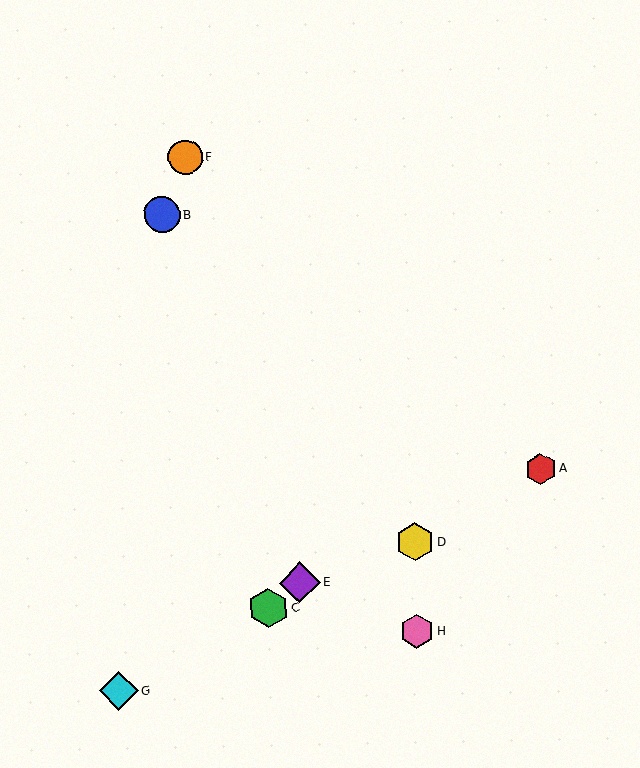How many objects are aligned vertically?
2 objects (D, H) are aligned vertically.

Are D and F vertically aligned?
No, D is at x≈415 and F is at x≈185.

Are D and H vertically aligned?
Yes, both are at x≈415.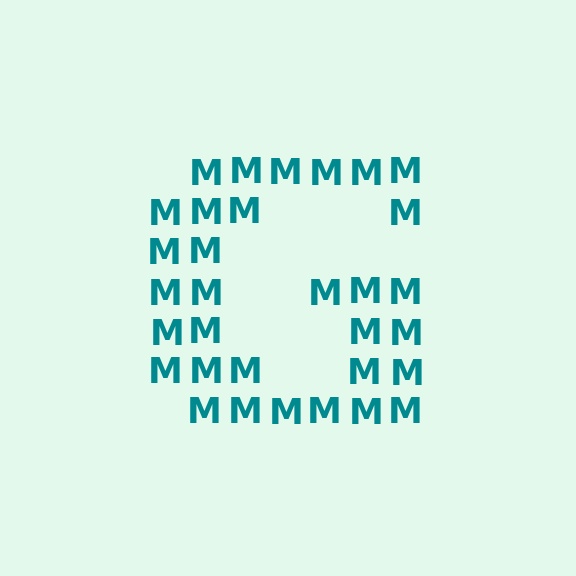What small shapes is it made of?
It is made of small letter M's.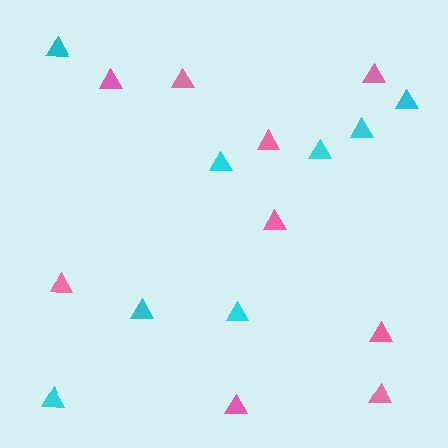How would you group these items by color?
There are 2 groups: one group of cyan triangles (8) and one group of pink triangles (9).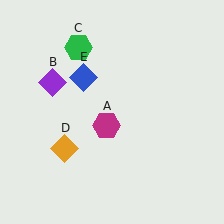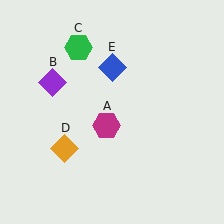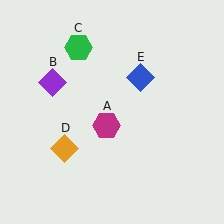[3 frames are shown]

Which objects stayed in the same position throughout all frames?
Magenta hexagon (object A) and purple diamond (object B) and green hexagon (object C) and orange diamond (object D) remained stationary.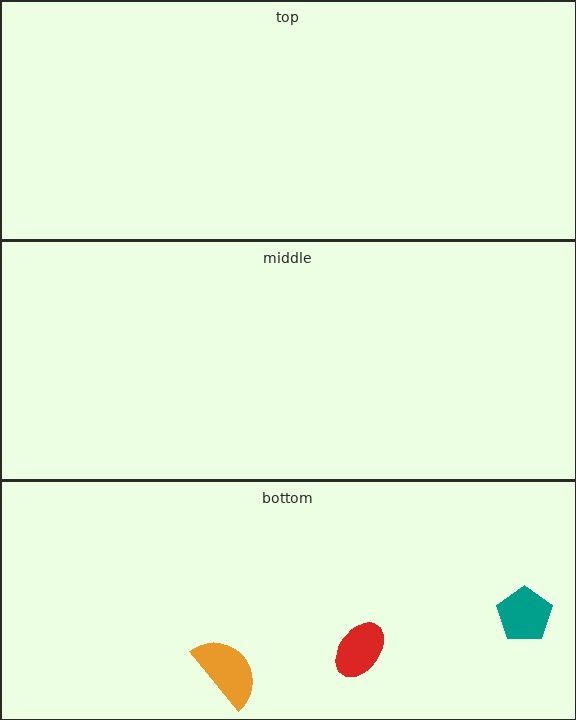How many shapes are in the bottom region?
3.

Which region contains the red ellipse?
The bottom region.